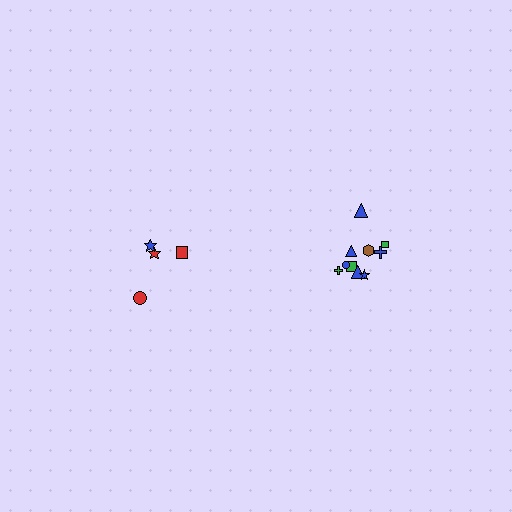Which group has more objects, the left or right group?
The right group.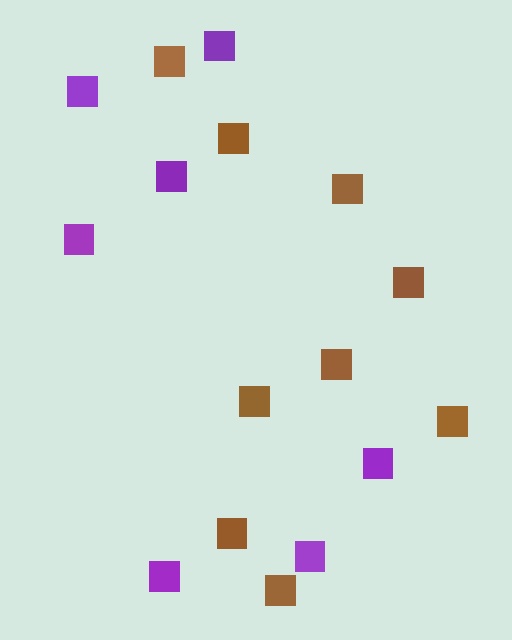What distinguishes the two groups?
There are 2 groups: one group of purple squares (7) and one group of brown squares (9).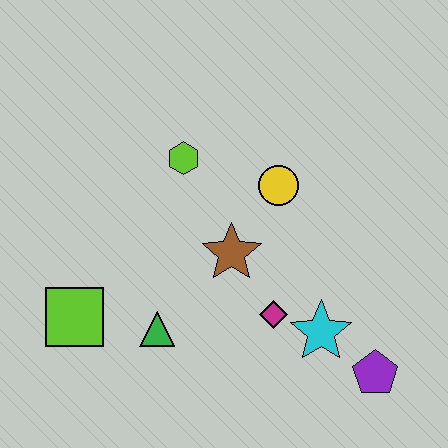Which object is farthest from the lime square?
The purple pentagon is farthest from the lime square.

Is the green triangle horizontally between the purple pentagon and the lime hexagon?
No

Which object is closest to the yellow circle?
The brown star is closest to the yellow circle.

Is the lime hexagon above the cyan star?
Yes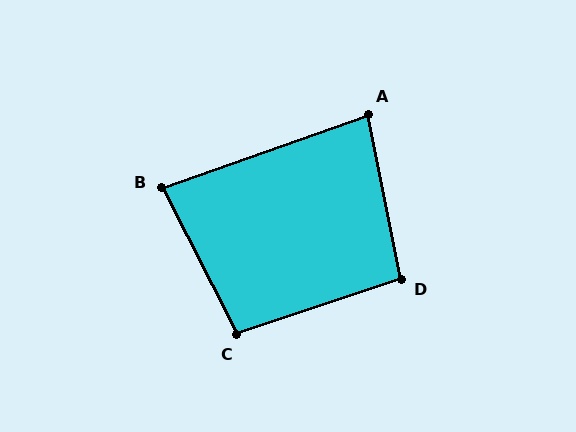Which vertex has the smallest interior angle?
A, at approximately 82 degrees.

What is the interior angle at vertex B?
Approximately 83 degrees (acute).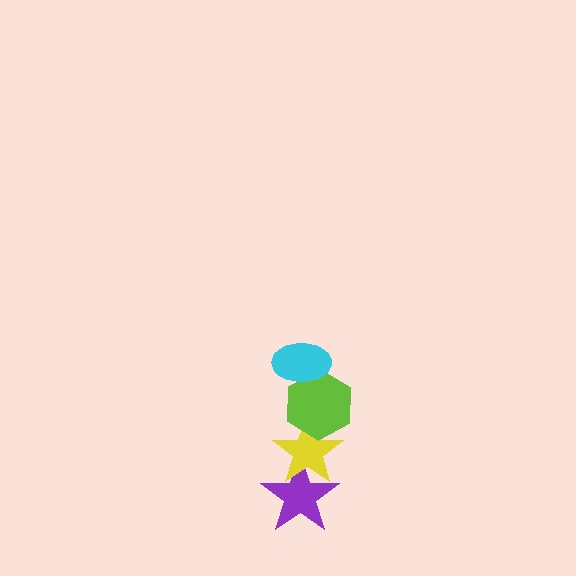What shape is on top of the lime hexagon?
The cyan ellipse is on top of the lime hexagon.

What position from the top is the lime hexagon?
The lime hexagon is 2nd from the top.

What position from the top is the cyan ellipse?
The cyan ellipse is 1st from the top.